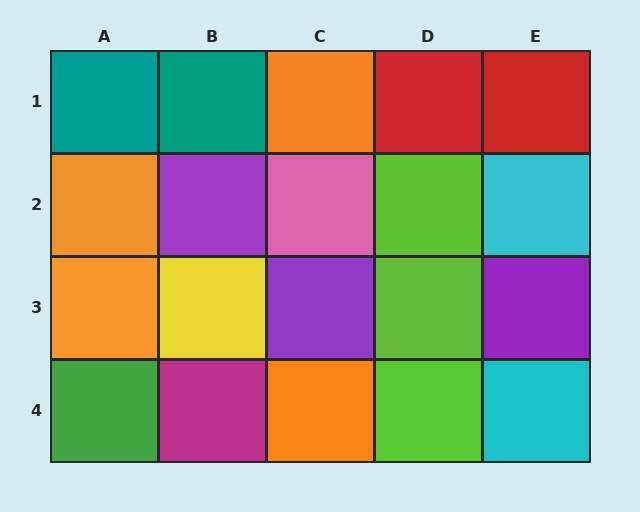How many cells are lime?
3 cells are lime.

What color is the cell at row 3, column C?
Purple.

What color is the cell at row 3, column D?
Lime.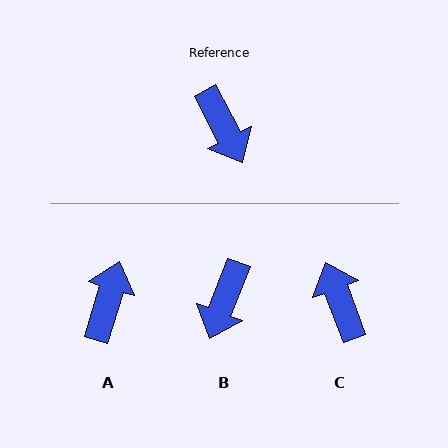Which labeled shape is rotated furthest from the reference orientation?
C, about 173 degrees away.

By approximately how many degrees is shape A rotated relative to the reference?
Approximately 136 degrees counter-clockwise.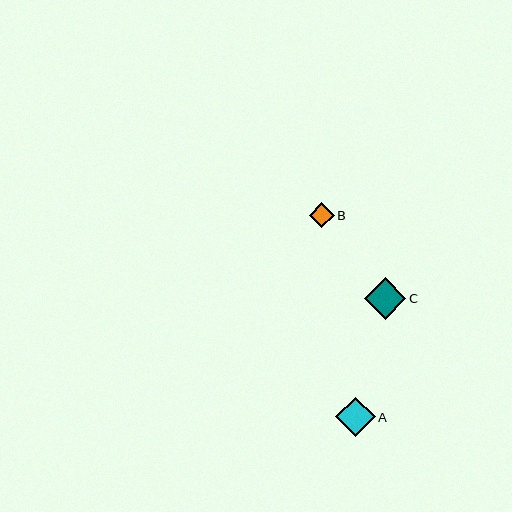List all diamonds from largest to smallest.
From largest to smallest: C, A, B.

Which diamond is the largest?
Diamond C is the largest with a size of approximately 41 pixels.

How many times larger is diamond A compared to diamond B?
Diamond A is approximately 1.6 times the size of diamond B.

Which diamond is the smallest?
Diamond B is the smallest with a size of approximately 25 pixels.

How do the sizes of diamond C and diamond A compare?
Diamond C and diamond A are approximately the same size.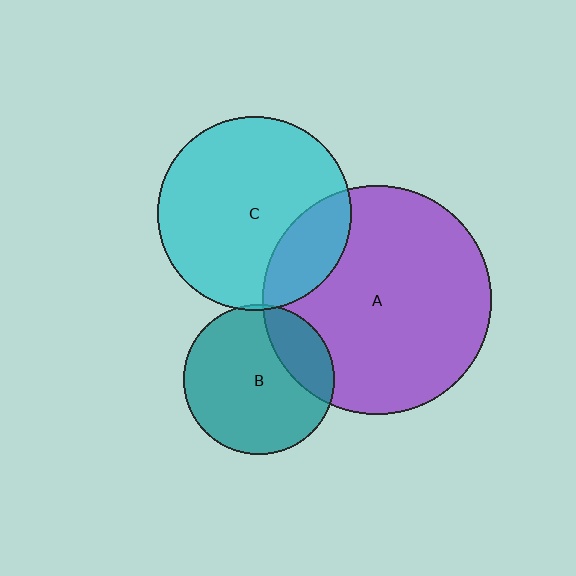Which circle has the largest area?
Circle A (purple).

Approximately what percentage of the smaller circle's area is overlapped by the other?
Approximately 20%.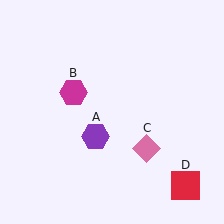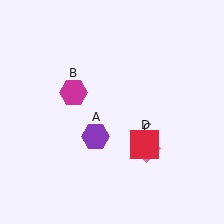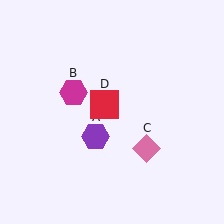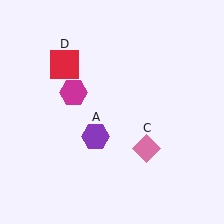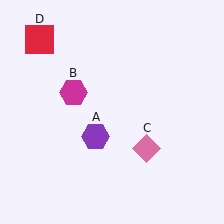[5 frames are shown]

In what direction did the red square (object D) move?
The red square (object D) moved up and to the left.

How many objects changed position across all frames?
1 object changed position: red square (object D).